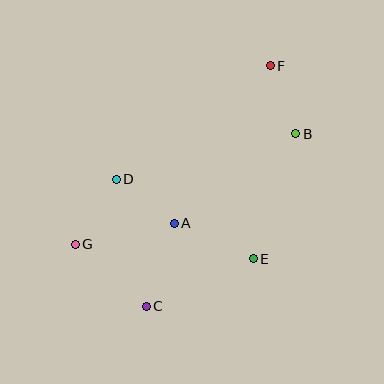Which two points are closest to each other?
Points A and D are closest to each other.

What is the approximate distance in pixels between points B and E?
The distance between B and E is approximately 132 pixels.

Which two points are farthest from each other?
Points C and F are farthest from each other.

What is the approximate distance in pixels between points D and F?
The distance between D and F is approximately 191 pixels.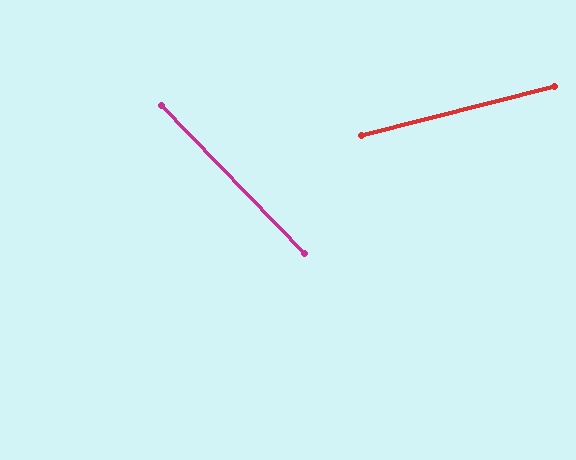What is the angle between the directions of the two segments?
Approximately 60 degrees.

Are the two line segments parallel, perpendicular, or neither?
Neither parallel nor perpendicular — they differ by about 60°.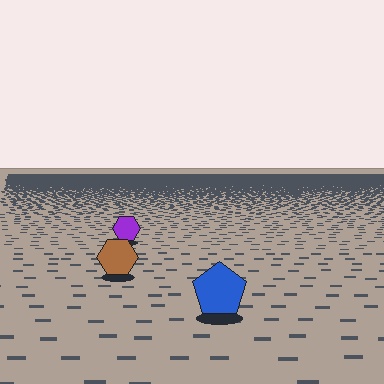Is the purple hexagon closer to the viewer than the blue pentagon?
No. The blue pentagon is closer — you can tell from the texture gradient: the ground texture is coarser near it.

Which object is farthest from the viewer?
The purple hexagon is farthest from the viewer. It appears smaller and the ground texture around it is denser.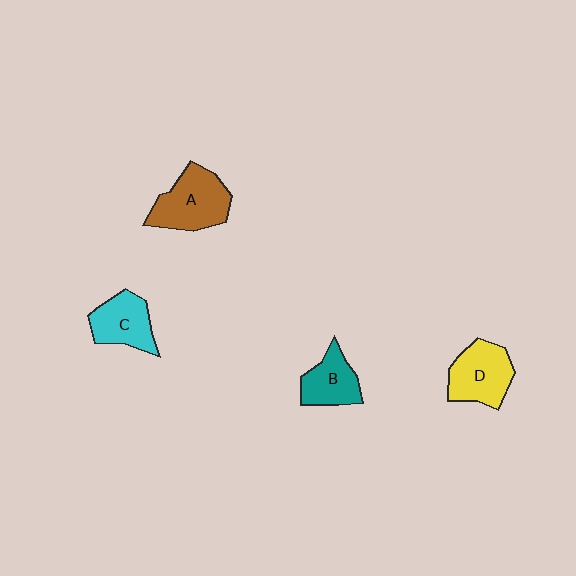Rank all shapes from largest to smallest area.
From largest to smallest: A (brown), D (yellow), C (cyan), B (teal).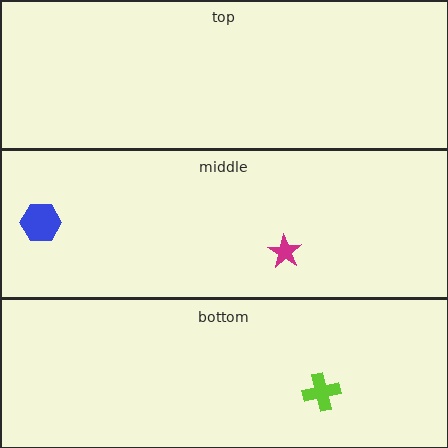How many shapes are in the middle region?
2.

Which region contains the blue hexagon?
The middle region.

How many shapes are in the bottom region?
1.